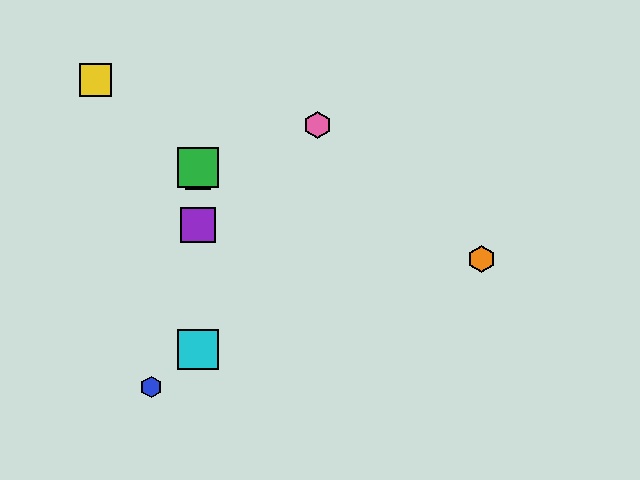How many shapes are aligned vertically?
4 shapes (the red square, the green square, the purple square, the cyan square) are aligned vertically.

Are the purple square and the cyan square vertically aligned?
Yes, both are at x≈198.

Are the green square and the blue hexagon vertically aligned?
No, the green square is at x≈198 and the blue hexagon is at x≈151.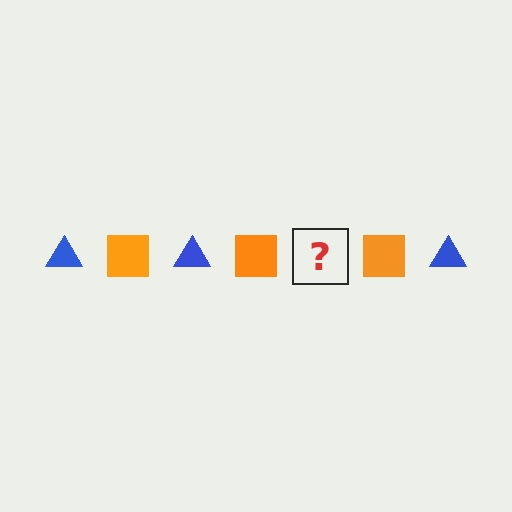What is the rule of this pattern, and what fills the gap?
The rule is that the pattern alternates between blue triangle and orange square. The gap should be filled with a blue triangle.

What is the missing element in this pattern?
The missing element is a blue triangle.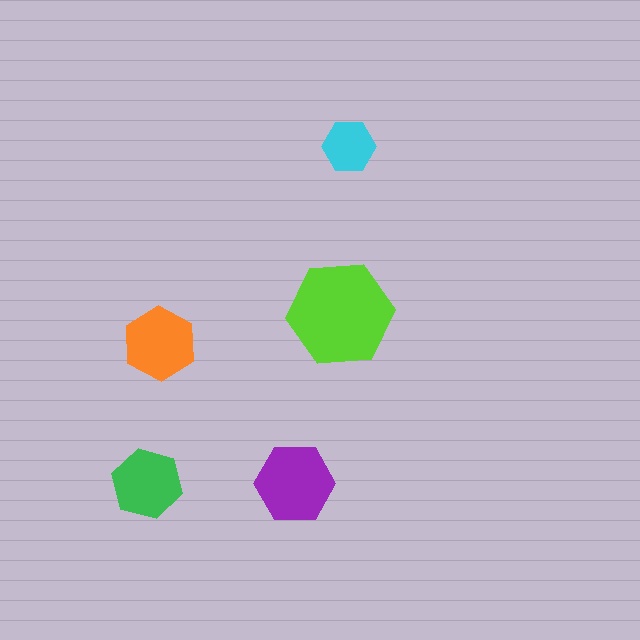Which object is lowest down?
The green hexagon is bottommost.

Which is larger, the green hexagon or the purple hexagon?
The purple one.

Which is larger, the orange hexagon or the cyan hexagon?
The orange one.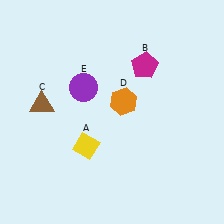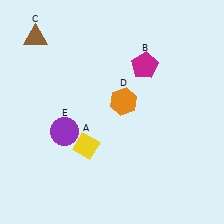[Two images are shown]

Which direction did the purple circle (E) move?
The purple circle (E) moved down.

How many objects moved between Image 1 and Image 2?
2 objects moved between the two images.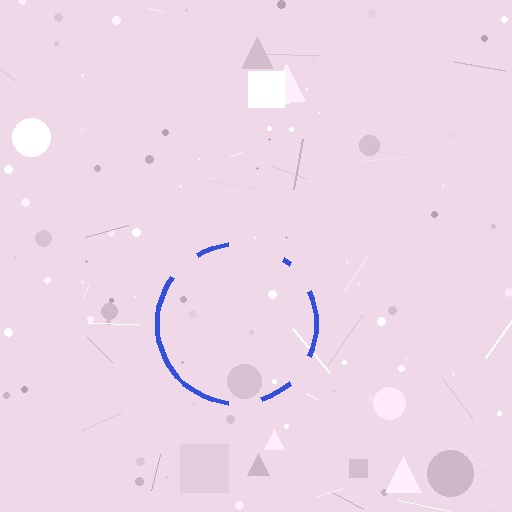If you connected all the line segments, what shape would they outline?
They would outline a circle.